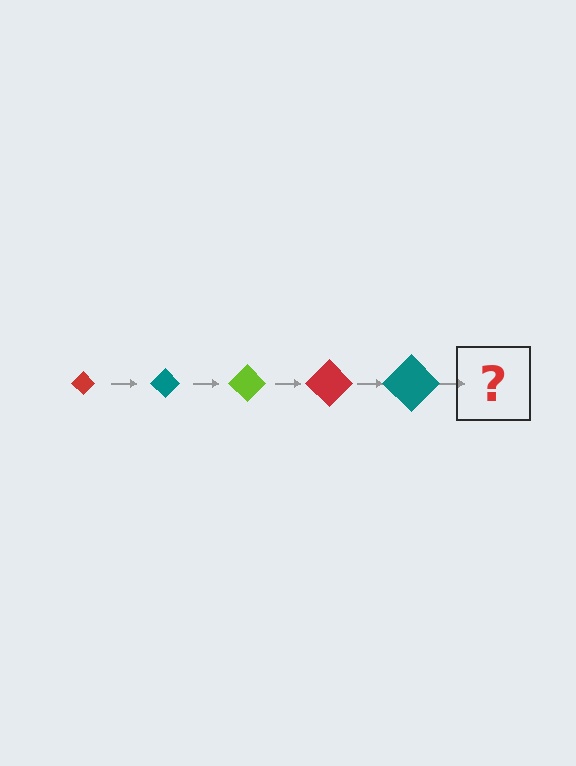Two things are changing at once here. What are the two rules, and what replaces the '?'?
The two rules are that the diamond grows larger each step and the color cycles through red, teal, and lime. The '?' should be a lime diamond, larger than the previous one.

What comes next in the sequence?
The next element should be a lime diamond, larger than the previous one.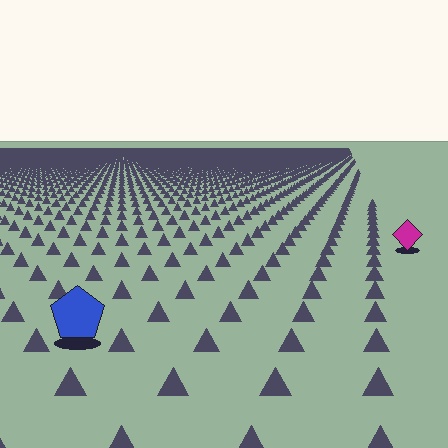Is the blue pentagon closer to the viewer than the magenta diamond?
Yes. The blue pentagon is closer — you can tell from the texture gradient: the ground texture is coarser near it.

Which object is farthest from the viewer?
The magenta diamond is farthest from the viewer. It appears smaller and the ground texture around it is denser.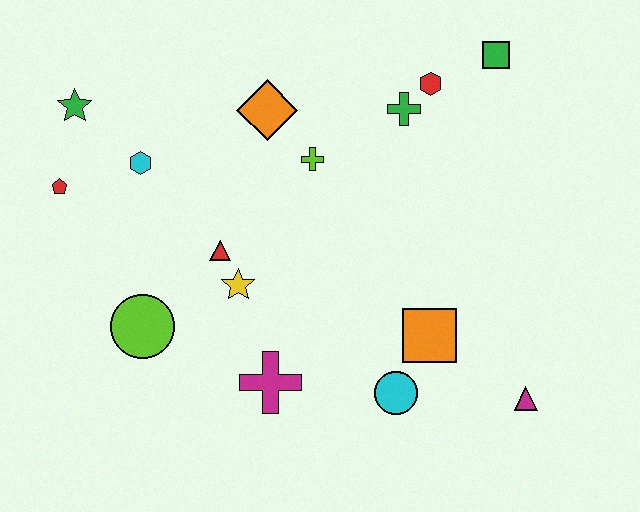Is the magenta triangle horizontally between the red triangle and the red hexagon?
No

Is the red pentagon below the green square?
Yes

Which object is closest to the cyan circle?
The orange square is closest to the cyan circle.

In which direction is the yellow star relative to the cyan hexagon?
The yellow star is below the cyan hexagon.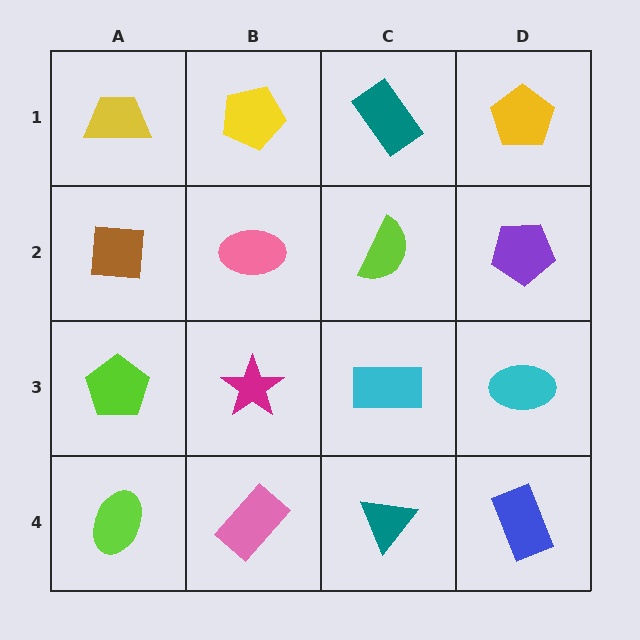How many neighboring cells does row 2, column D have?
3.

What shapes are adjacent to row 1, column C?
A lime semicircle (row 2, column C), a yellow pentagon (row 1, column B), a yellow pentagon (row 1, column D).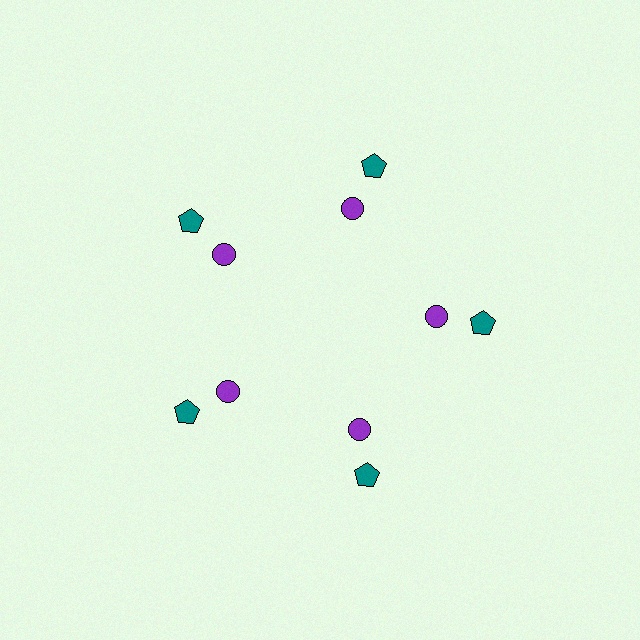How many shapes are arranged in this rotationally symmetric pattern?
There are 10 shapes, arranged in 5 groups of 2.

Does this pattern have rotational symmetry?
Yes, this pattern has 5-fold rotational symmetry. It looks the same after rotating 72 degrees around the center.